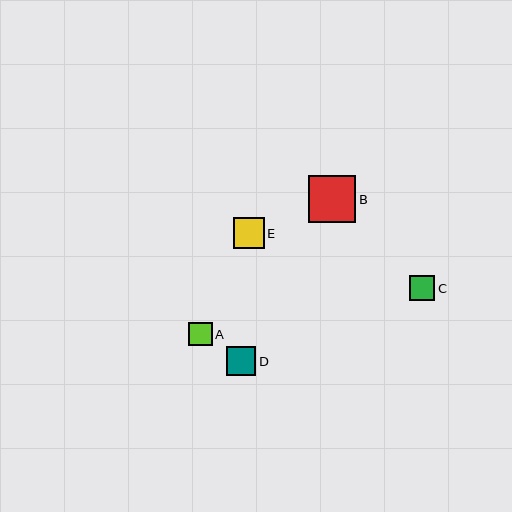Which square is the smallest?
Square A is the smallest with a size of approximately 24 pixels.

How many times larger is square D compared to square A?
Square D is approximately 1.2 times the size of square A.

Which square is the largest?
Square B is the largest with a size of approximately 47 pixels.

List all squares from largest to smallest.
From largest to smallest: B, E, D, C, A.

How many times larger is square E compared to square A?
Square E is approximately 1.3 times the size of square A.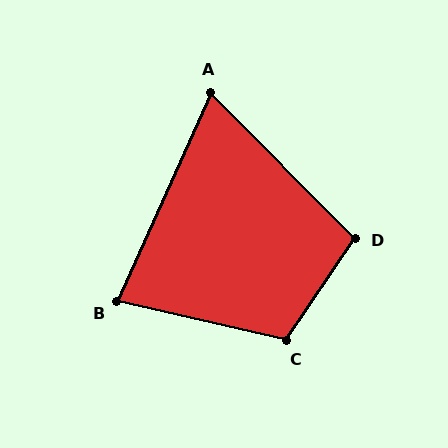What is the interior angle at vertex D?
Approximately 101 degrees (obtuse).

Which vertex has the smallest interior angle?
A, at approximately 69 degrees.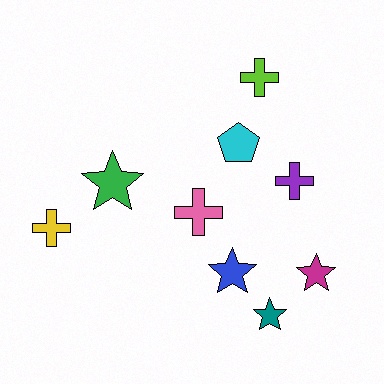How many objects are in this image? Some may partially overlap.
There are 9 objects.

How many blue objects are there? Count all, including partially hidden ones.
There is 1 blue object.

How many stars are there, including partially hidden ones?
There are 4 stars.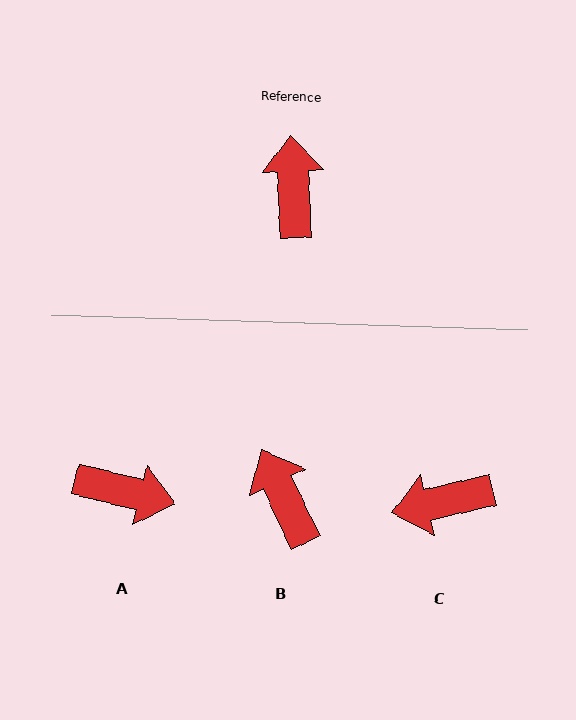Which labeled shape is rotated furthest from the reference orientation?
A, about 107 degrees away.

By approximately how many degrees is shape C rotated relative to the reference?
Approximately 100 degrees counter-clockwise.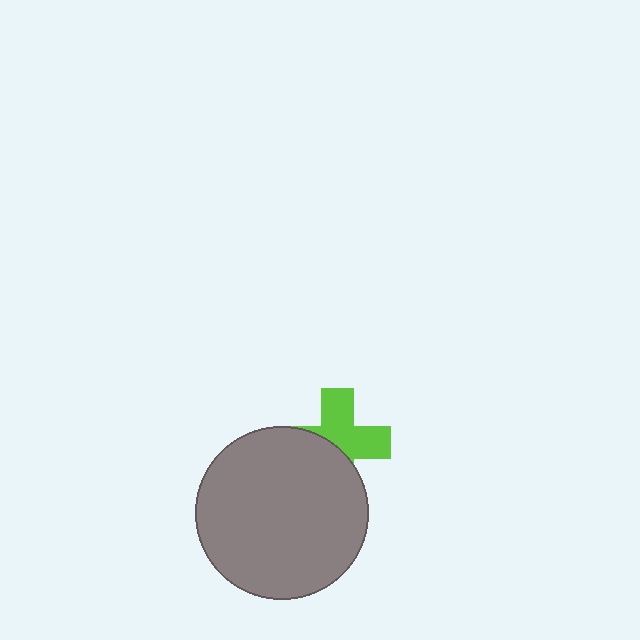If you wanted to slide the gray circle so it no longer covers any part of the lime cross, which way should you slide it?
Slide it toward the lower-left — that is the most direct way to separate the two shapes.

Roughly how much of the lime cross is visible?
About half of it is visible (roughly 55%).